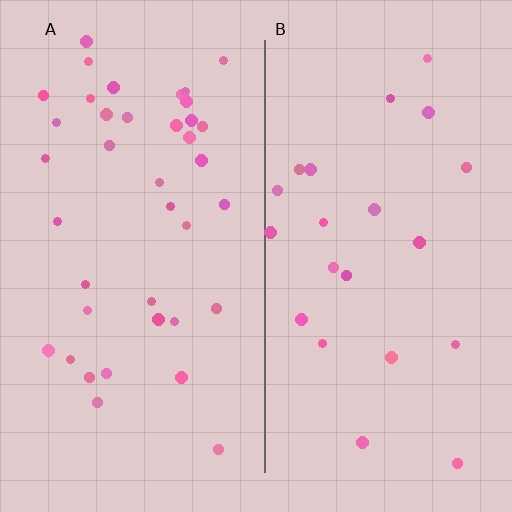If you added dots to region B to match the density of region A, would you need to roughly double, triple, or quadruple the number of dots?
Approximately double.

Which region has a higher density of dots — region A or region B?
A (the left).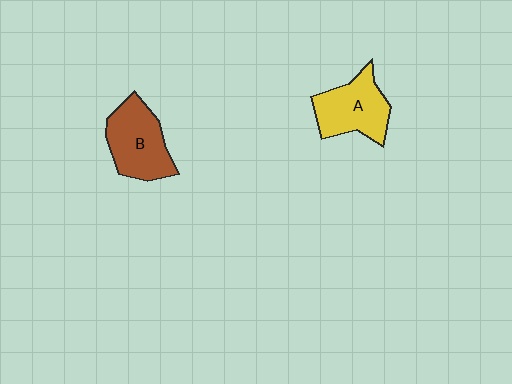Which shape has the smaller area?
Shape A (yellow).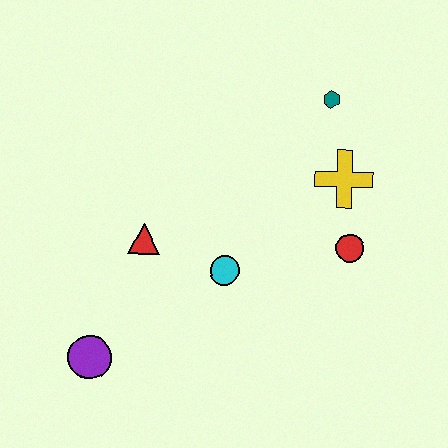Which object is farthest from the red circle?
The purple circle is farthest from the red circle.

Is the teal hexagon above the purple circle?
Yes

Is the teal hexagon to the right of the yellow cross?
No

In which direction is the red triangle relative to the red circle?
The red triangle is to the left of the red circle.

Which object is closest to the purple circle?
The red triangle is closest to the purple circle.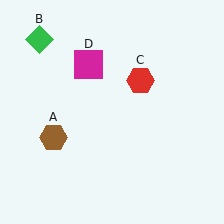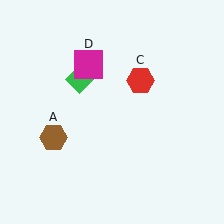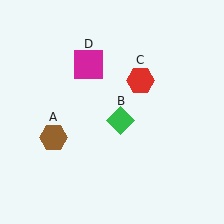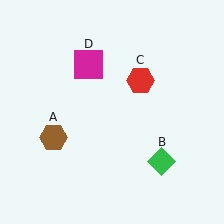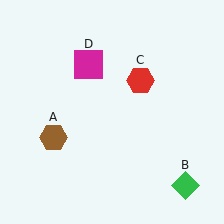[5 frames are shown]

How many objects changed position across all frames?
1 object changed position: green diamond (object B).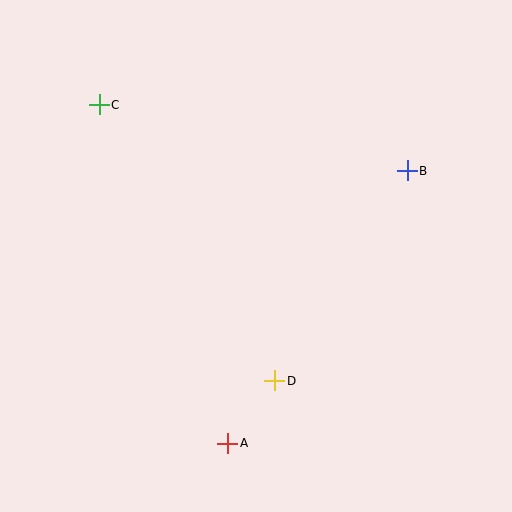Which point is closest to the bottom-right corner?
Point D is closest to the bottom-right corner.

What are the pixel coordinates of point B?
Point B is at (407, 171).